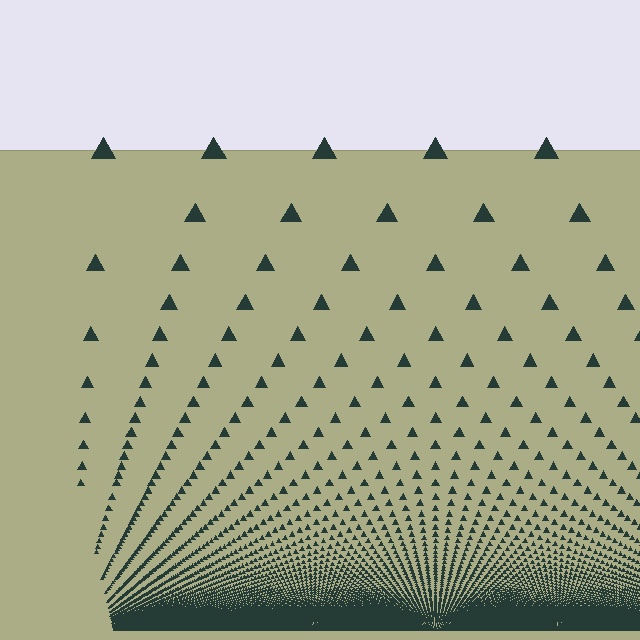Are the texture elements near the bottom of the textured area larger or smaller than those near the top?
Smaller. The gradient is inverted — elements near the bottom are smaller and denser.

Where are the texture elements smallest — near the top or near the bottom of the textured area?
Near the bottom.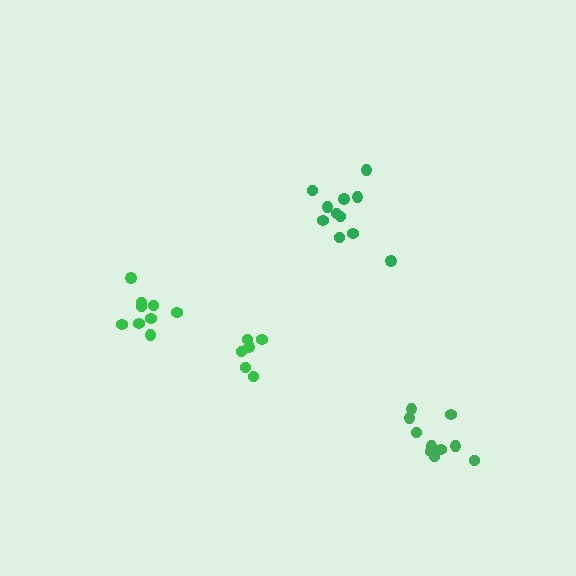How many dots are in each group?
Group 1: 9 dots, Group 2: 11 dots, Group 3: 10 dots, Group 4: 6 dots (36 total).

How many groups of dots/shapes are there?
There are 4 groups.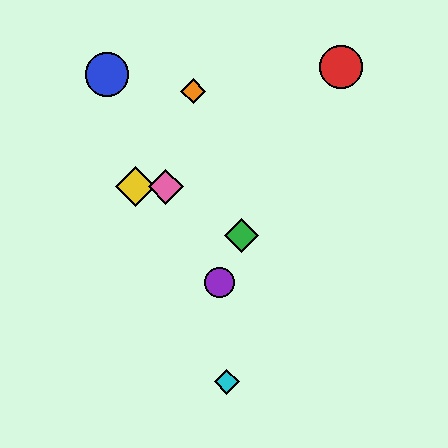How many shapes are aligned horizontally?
2 shapes (the yellow diamond, the pink diamond) are aligned horizontally.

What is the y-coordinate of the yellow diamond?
The yellow diamond is at y≈187.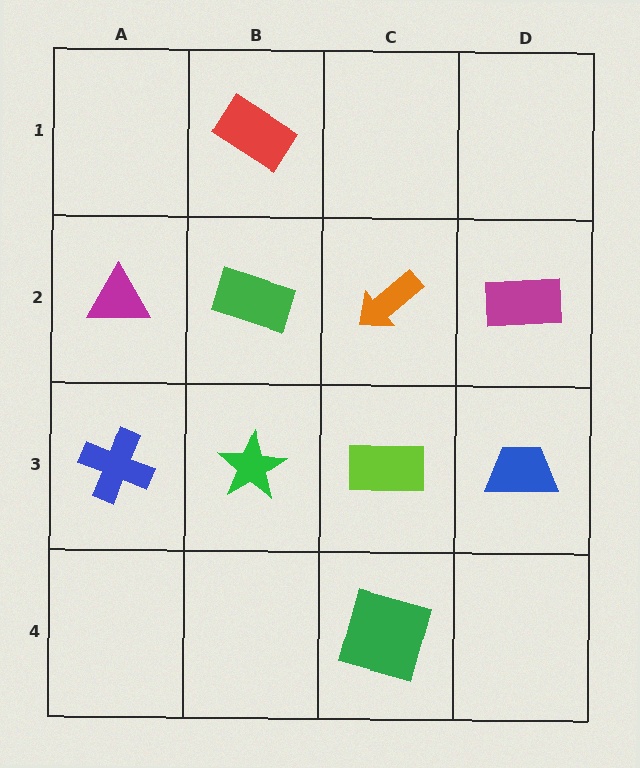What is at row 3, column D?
A blue trapezoid.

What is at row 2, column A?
A magenta triangle.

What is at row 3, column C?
A lime rectangle.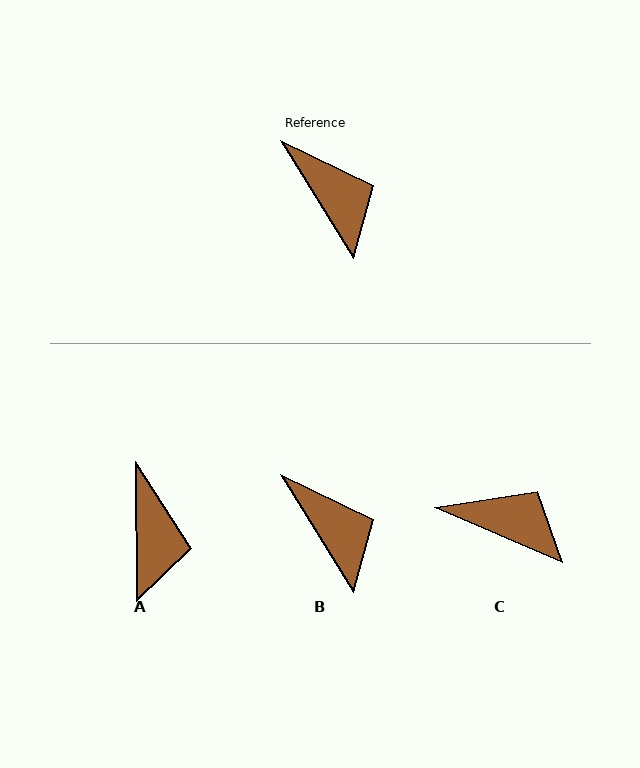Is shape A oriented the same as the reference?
No, it is off by about 31 degrees.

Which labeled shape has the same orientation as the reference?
B.